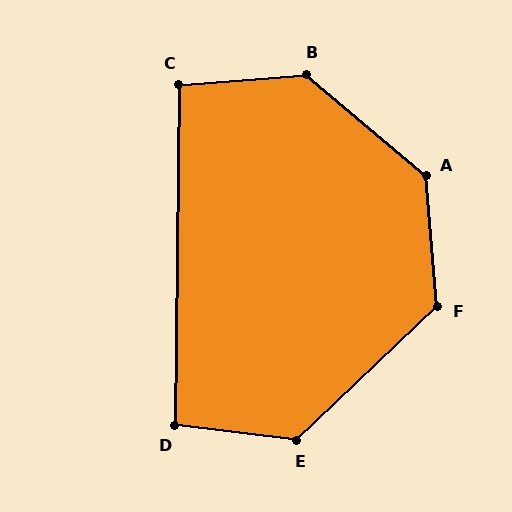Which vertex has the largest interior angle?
B, at approximately 136 degrees.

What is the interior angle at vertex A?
Approximately 135 degrees (obtuse).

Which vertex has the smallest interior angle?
C, at approximately 95 degrees.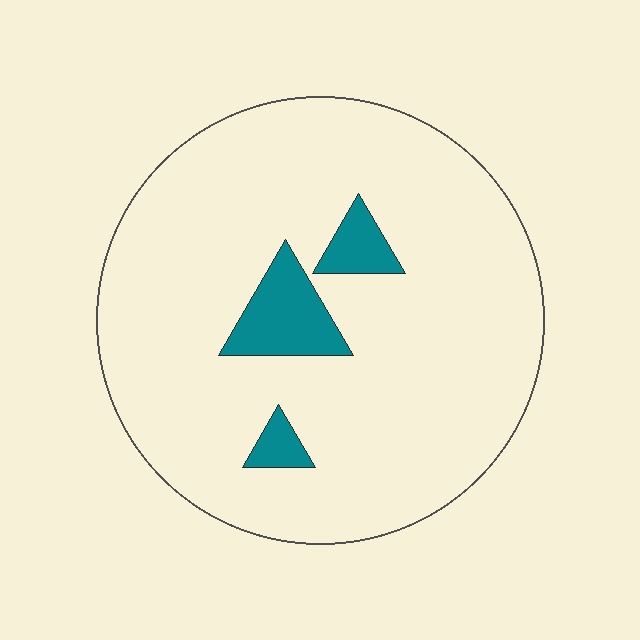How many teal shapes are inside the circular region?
3.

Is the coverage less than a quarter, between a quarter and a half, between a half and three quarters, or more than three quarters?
Less than a quarter.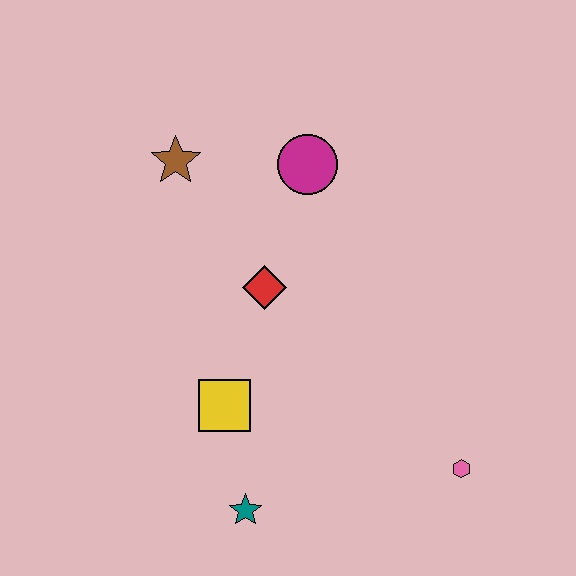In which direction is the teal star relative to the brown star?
The teal star is below the brown star.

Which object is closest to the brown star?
The magenta circle is closest to the brown star.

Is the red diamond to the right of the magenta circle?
No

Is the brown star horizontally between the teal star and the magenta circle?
No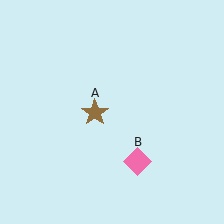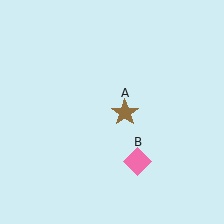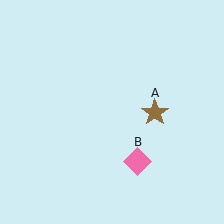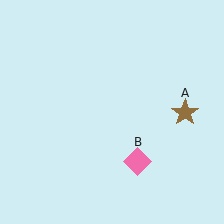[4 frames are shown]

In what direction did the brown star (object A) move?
The brown star (object A) moved right.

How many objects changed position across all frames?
1 object changed position: brown star (object A).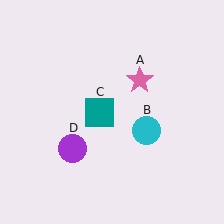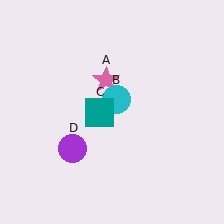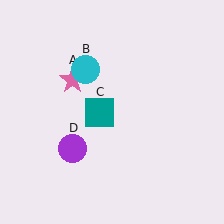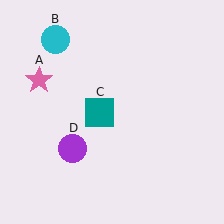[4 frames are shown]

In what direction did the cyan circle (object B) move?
The cyan circle (object B) moved up and to the left.